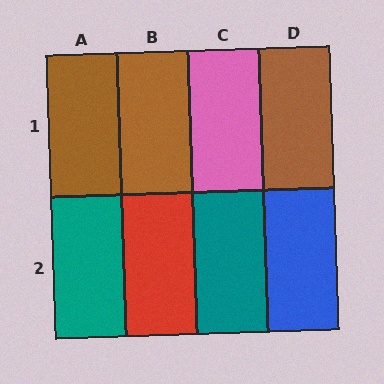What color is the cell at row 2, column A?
Teal.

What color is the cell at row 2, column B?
Red.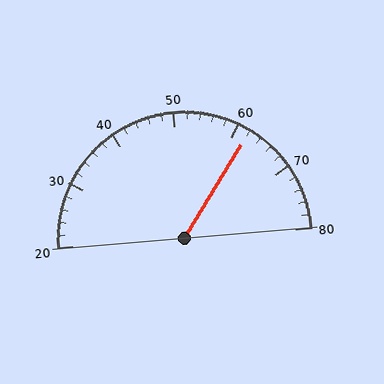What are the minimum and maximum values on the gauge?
The gauge ranges from 20 to 80.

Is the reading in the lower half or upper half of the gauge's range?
The reading is in the upper half of the range (20 to 80).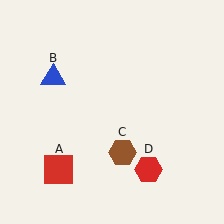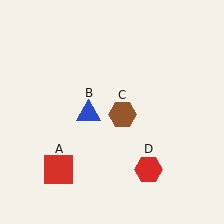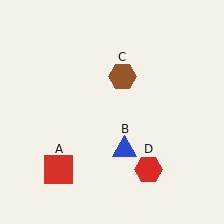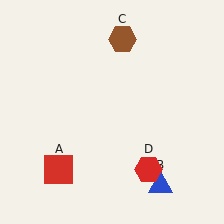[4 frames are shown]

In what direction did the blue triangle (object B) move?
The blue triangle (object B) moved down and to the right.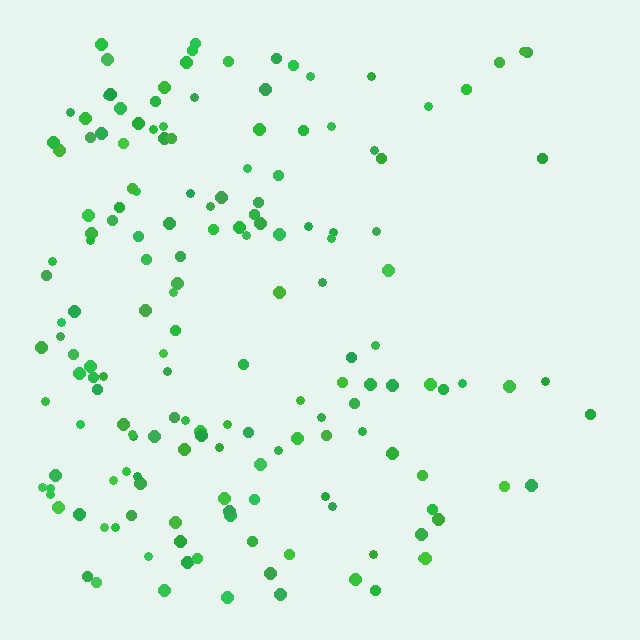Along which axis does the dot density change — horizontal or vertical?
Horizontal.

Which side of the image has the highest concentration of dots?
The left.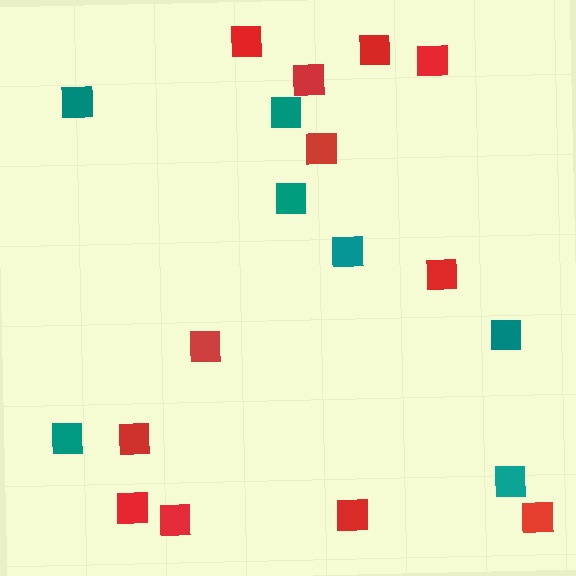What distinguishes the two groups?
There are 2 groups: one group of red squares (12) and one group of teal squares (7).